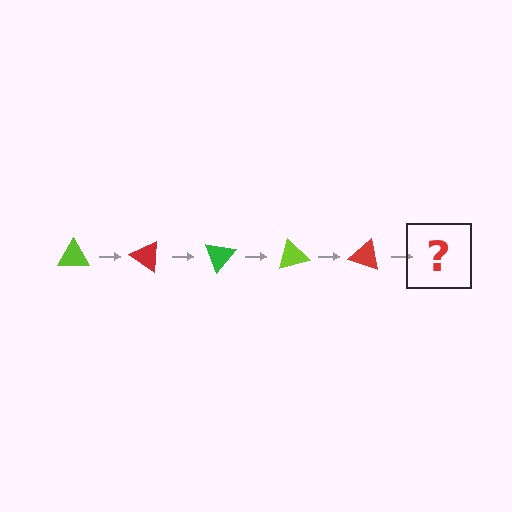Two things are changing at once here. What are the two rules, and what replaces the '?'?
The two rules are that it rotates 35 degrees each step and the color cycles through lime, red, and green. The '?' should be a green triangle, rotated 175 degrees from the start.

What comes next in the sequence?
The next element should be a green triangle, rotated 175 degrees from the start.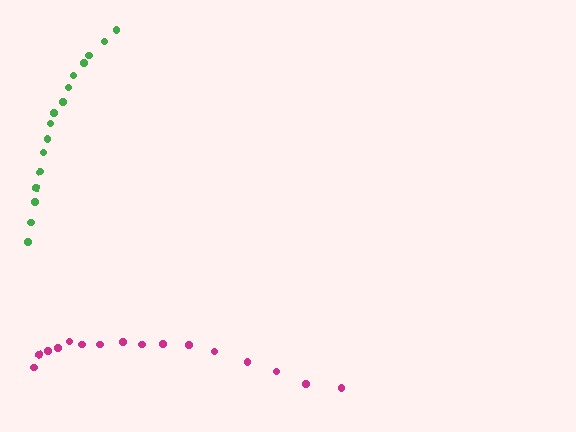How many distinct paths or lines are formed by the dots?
There are 2 distinct paths.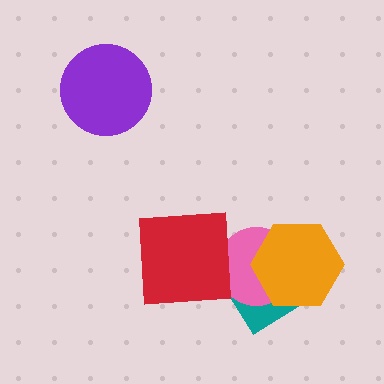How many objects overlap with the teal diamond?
2 objects overlap with the teal diamond.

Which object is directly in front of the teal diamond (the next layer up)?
The pink circle is directly in front of the teal diamond.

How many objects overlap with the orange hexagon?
2 objects overlap with the orange hexagon.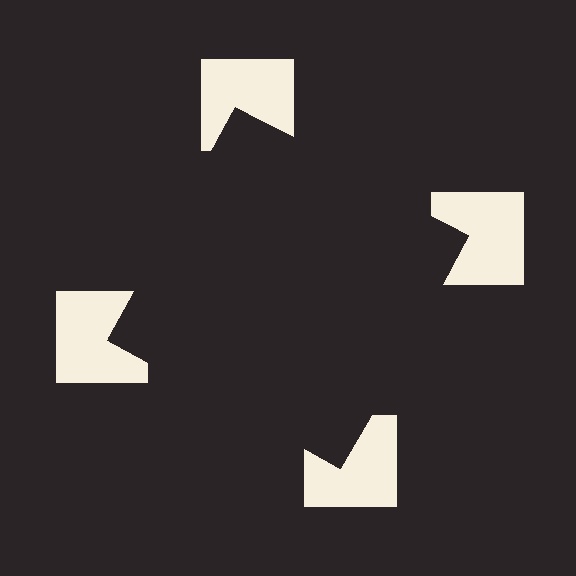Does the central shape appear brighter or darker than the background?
It typically appears slightly darker than the background, even though no actual brightness change is drawn.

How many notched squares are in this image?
There are 4 — one at each vertex of the illusory square.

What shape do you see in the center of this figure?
An illusory square — its edges are inferred from the aligned wedge cuts in the notched squares, not physically drawn.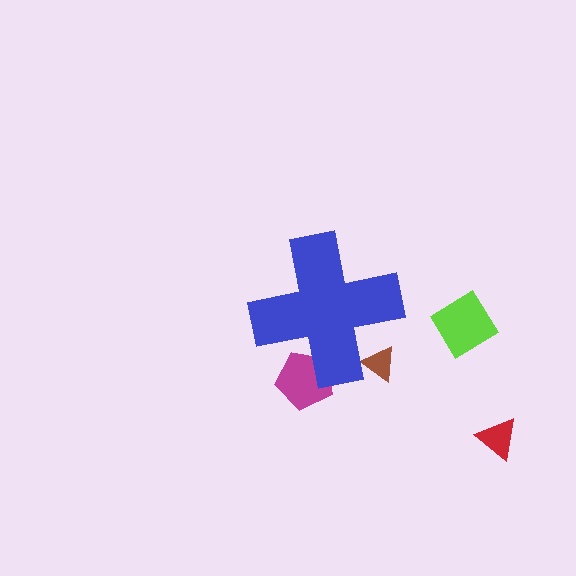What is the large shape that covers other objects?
A blue cross.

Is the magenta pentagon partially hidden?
Yes, the magenta pentagon is partially hidden behind the blue cross.